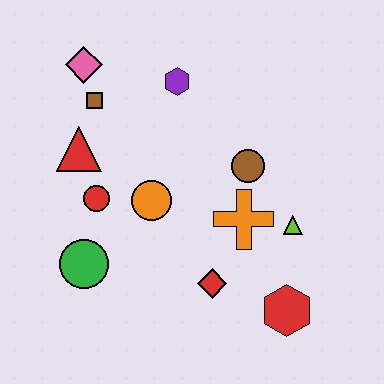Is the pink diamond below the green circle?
No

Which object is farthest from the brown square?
The red hexagon is farthest from the brown square.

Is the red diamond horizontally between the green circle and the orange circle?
No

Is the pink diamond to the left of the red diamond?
Yes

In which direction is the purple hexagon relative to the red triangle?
The purple hexagon is to the right of the red triangle.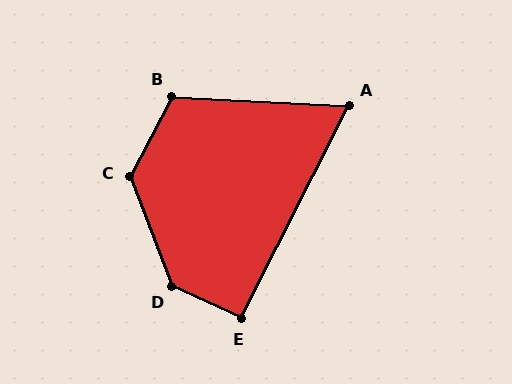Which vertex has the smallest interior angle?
A, at approximately 66 degrees.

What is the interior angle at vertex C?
Approximately 132 degrees (obtuse).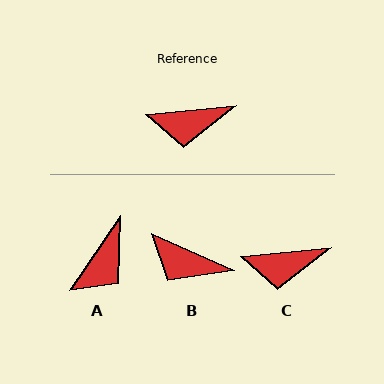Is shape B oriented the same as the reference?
No, it is off by about 30 degrees.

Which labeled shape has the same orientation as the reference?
C.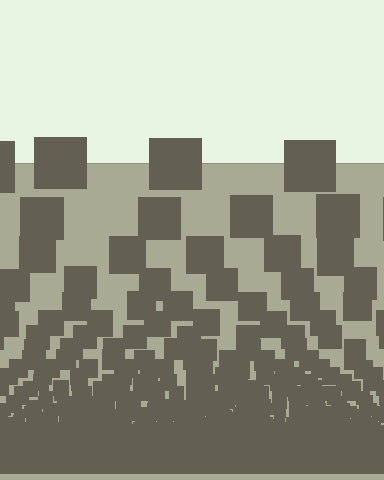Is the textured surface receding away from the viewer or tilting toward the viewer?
The surface appears to tilt toward the viewer. Texture elements get larger and sparser toward the top.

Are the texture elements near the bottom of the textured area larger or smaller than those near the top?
Smaller. The gradient is inverted — elements near the bottom are smaller and denser.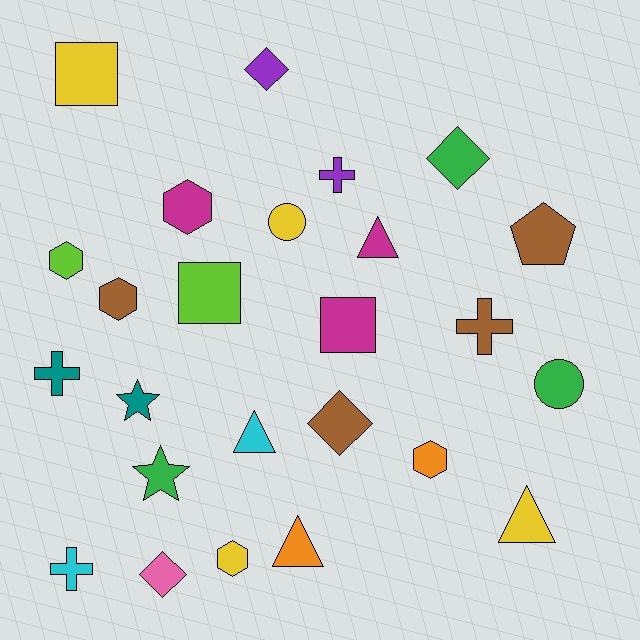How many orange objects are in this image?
There are 2 orange objects.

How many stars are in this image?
There are 2 stars.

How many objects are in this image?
There are 25 objects.